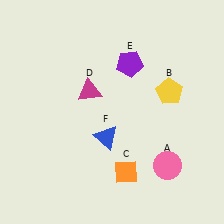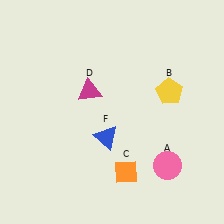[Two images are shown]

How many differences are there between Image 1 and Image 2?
There is 1 difference between the two images.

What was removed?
The purple pentagon (E) was removed in Image 2.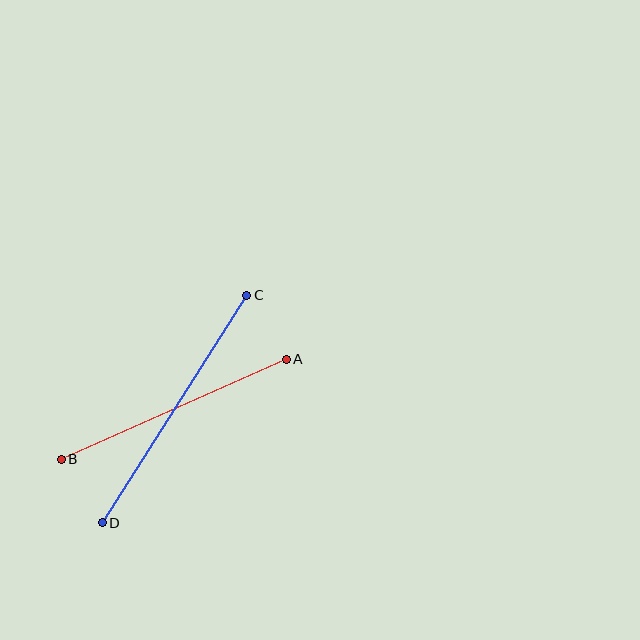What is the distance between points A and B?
The distance is approximately 246 pixels.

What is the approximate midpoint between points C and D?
The midpoint is at approximately (175, 409) pixels.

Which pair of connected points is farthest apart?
Points C and D are farthest apart.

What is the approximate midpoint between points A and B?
The midpoint is at approximately (174, 409) pixels.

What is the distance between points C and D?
The distance is approximately 270 pixels.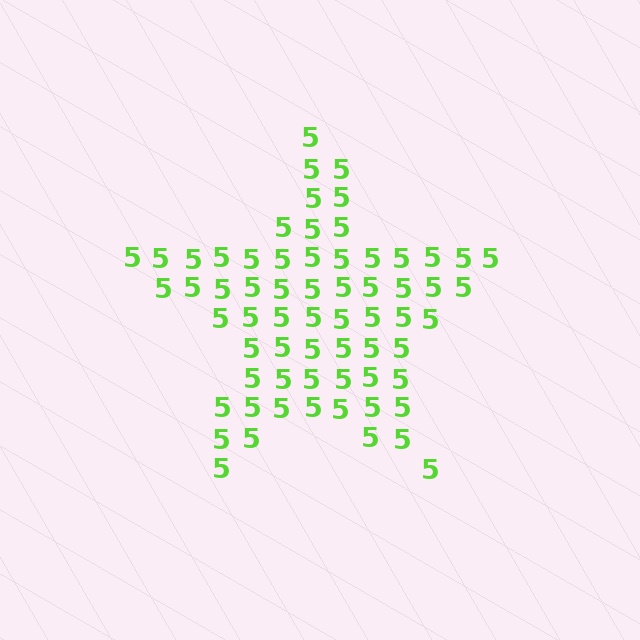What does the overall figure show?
The overall figure shows a star.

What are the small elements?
The small elements are digit 5's.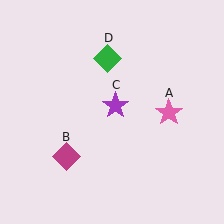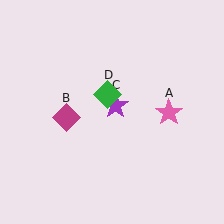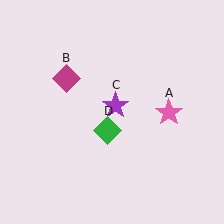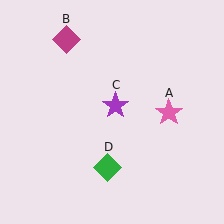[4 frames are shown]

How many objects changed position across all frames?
2 objects changed position: magenta diamond (object B), green diamond (object D).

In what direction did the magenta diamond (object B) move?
The magenta diamond (object B) moved up.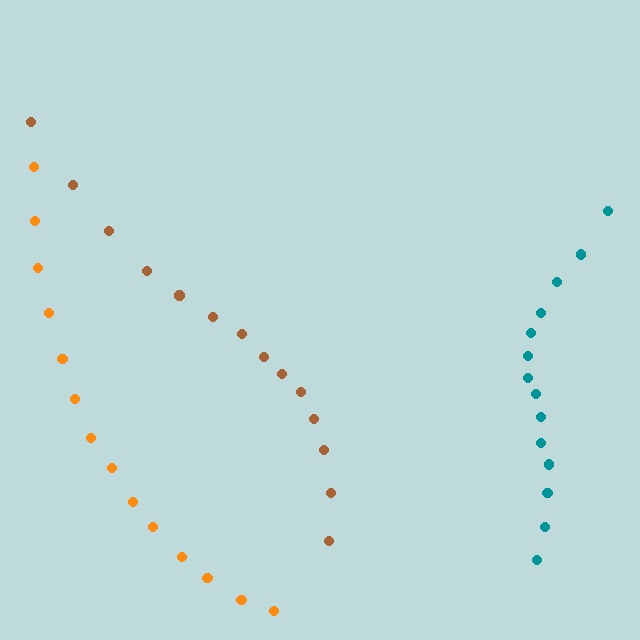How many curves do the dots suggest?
There are 3 distinct paths.